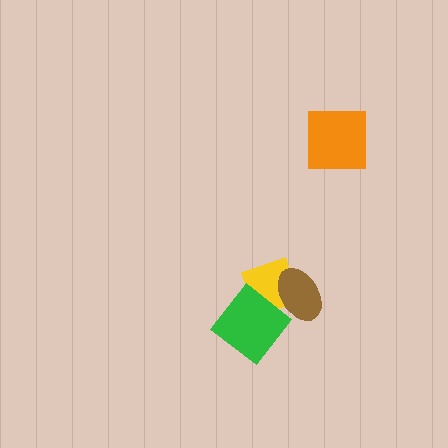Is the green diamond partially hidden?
Yes, it is partially covered by another shape.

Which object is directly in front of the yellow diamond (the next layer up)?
The green diamond is directly in front of the yellow diamond.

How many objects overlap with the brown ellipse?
2 objects overlap with the brown ellipse.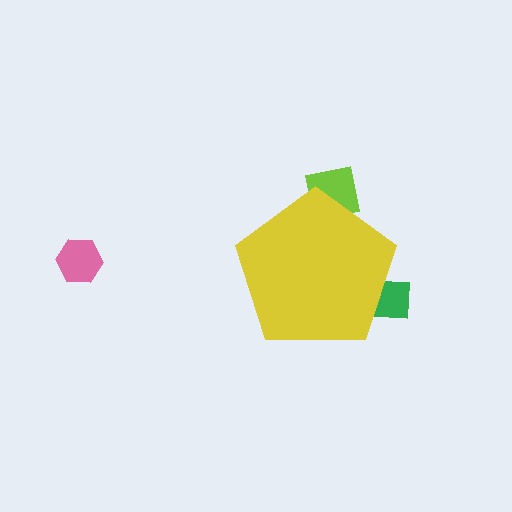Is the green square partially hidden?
Yes, the green square is partially hidden behind the yellow pentagon.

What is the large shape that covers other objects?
A yellow pentagon.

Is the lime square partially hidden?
Yes, the lime square is partially hidden behind the yellow pentagon.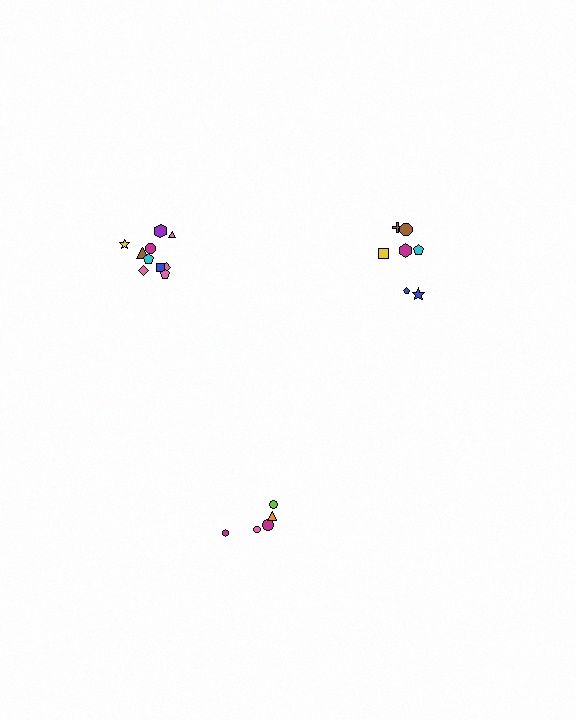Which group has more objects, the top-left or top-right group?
The top-left group.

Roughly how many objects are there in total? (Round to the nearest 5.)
Roughly 20 objects in total.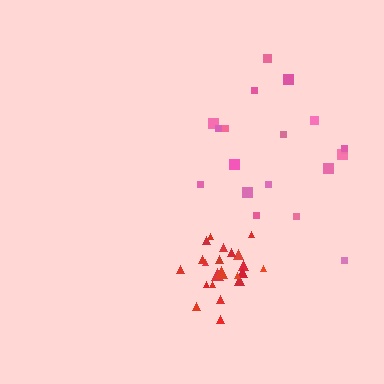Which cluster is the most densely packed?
Red.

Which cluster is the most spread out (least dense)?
Pink.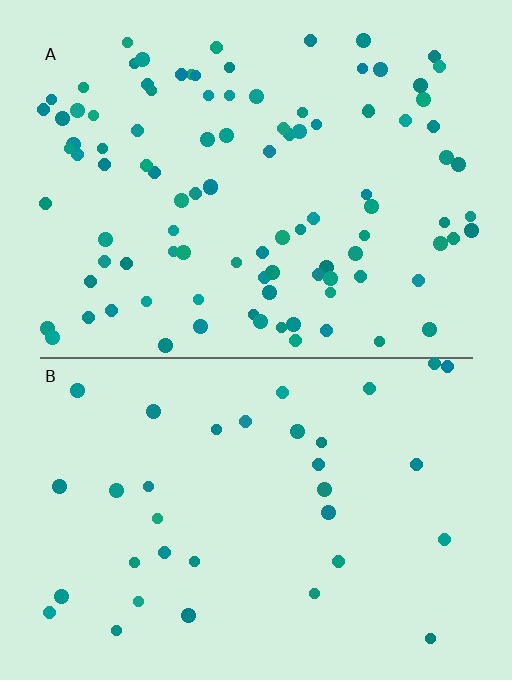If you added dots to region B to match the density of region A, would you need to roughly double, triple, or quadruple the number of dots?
Approximately triple.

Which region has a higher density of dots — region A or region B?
A (the top).